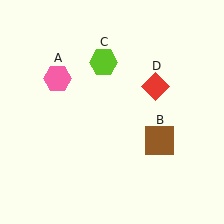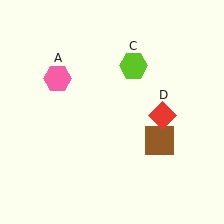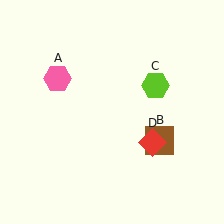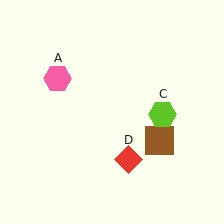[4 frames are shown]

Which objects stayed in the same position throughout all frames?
Pink hexagon (object A) and brown square (object B) remained stationary.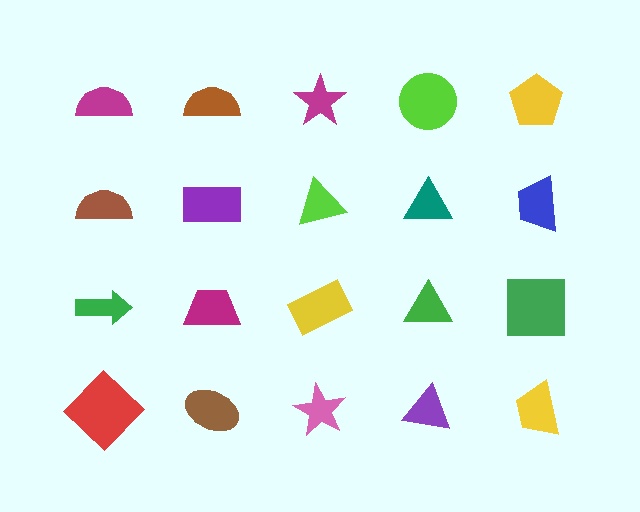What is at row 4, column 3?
A pink star.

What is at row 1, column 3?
A magenta star.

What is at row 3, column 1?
A green arrow.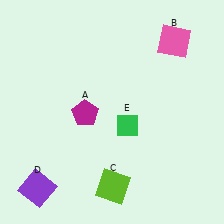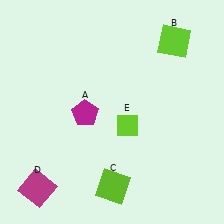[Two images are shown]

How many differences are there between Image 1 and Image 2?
There are 3 differences between the two images.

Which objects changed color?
B changed from pink to lime. D changed from purple to magenta. E changed from green to lime.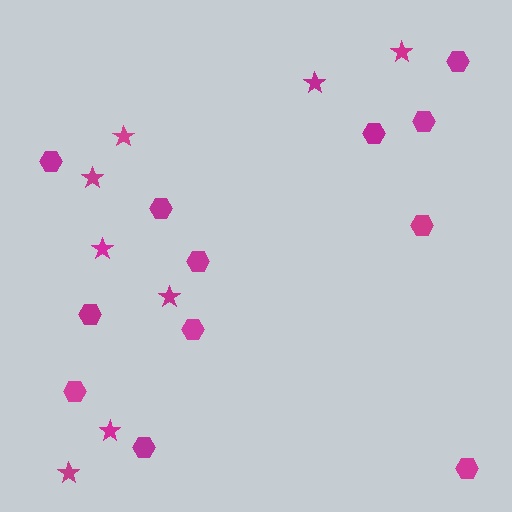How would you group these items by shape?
There are 2 groups: one group of hexagons (12) and one group of stars (8).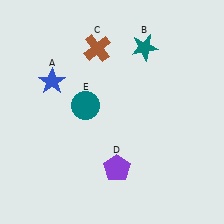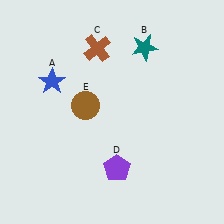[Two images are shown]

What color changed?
The circle (E) changed from teal in Image 1 to brown in Image 2.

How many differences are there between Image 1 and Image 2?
There is 1 difference between the two images.